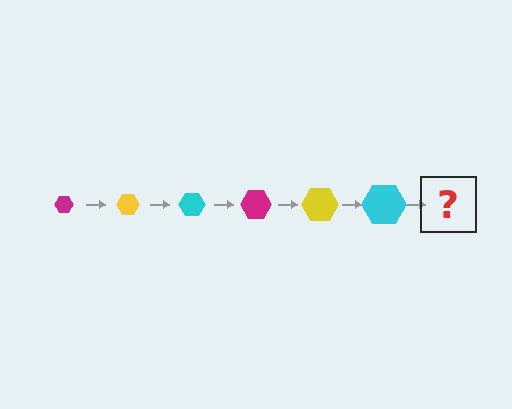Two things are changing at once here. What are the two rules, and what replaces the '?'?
The two rules are that the hexagon grows larger each step and the color cycles through magenta, yellow, and cyan. The '?' should be a magenta hexagon, larger than the previous one.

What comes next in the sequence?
The next element should be a magenta hexagon, larger than the previous one.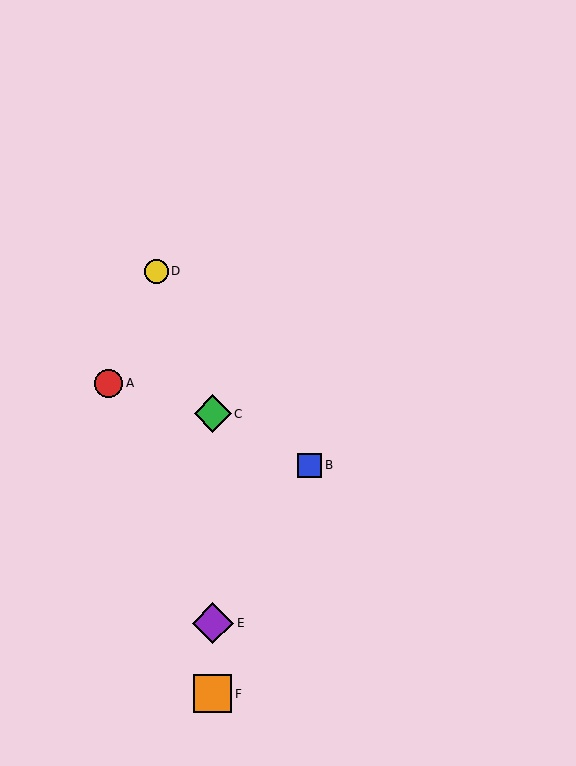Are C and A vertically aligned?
No, C is at x≈213 and A is at x≈109.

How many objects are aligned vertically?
3 objects (C, E, F) are aligned vertically.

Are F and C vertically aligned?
Yes, both are at x≈213.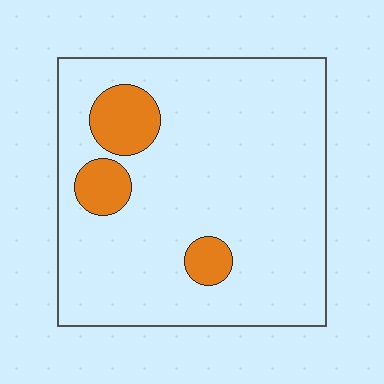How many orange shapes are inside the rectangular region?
3.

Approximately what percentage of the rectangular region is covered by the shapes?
Approximately 10%.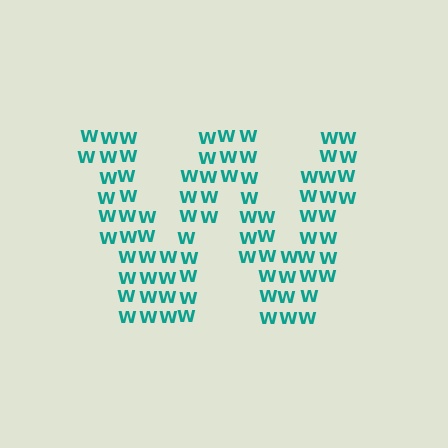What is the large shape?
The large shape is the letter W.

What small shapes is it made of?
It is made of small letter W's.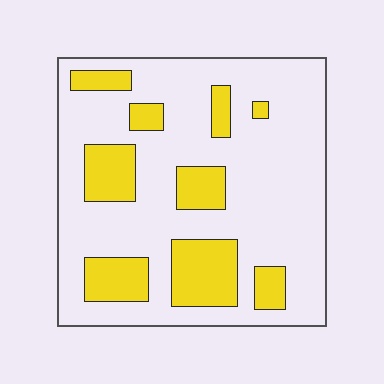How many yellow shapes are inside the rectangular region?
9.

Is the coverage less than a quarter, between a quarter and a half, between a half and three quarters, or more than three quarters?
Less than a quarter.